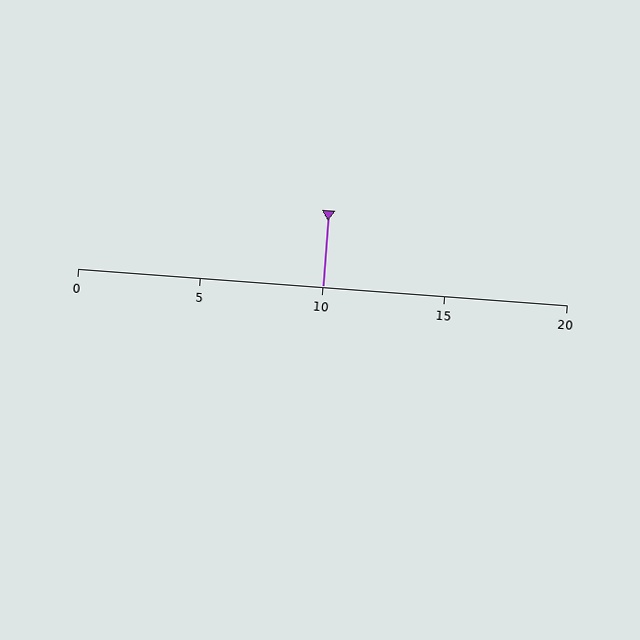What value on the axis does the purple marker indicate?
The marker indicates approximately 10.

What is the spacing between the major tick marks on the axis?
The major ticks are spaced 5 apart.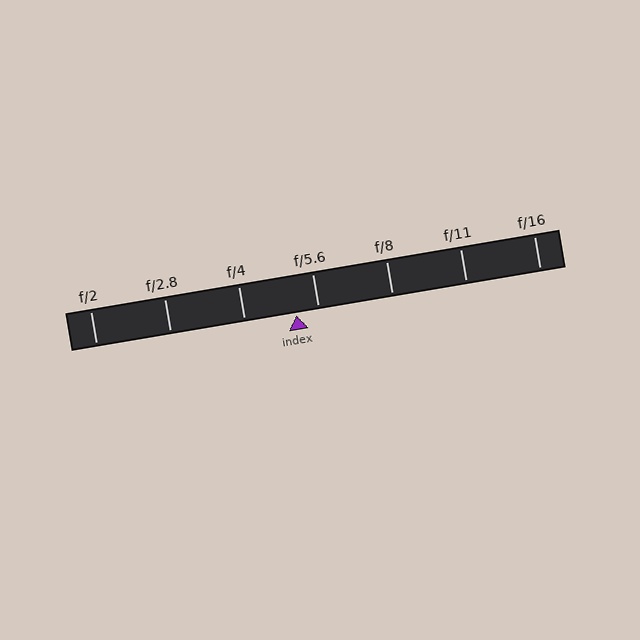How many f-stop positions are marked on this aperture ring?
There are 7 f-stop positions marked.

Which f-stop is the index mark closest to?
The index mark is closest to f/5.6.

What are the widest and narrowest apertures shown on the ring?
The widest aperture shown is f/2 and the narrowest is f/16.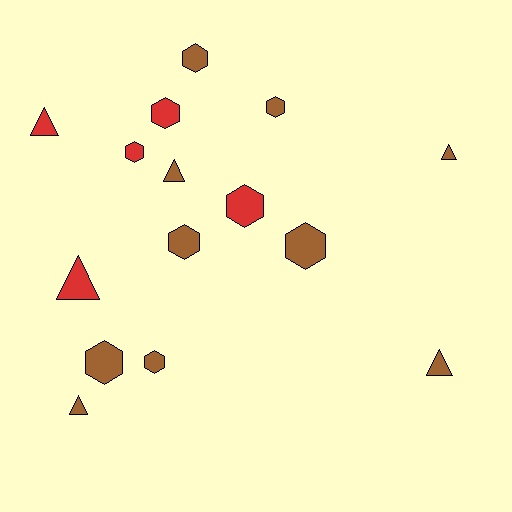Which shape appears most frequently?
Hexagon, with 9 objects.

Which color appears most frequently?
Brown, with 10 objects.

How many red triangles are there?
There are 2 red triangles.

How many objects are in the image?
There are 15 objects.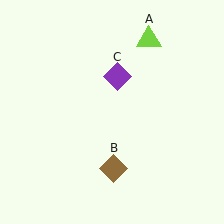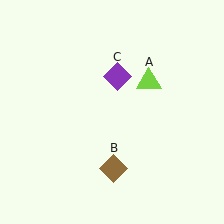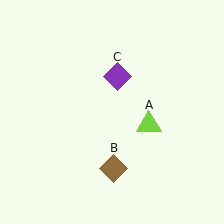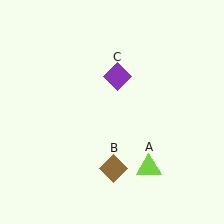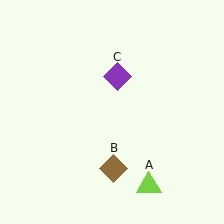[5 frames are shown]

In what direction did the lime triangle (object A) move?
The lime triangle (object A) moved down.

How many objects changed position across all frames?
1 object changed position: lime triangle (object A).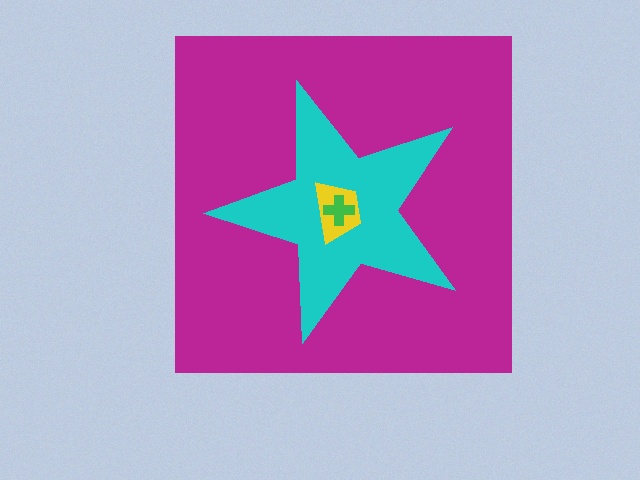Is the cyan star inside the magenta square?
Yes.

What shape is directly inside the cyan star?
The yellow trapezoid.